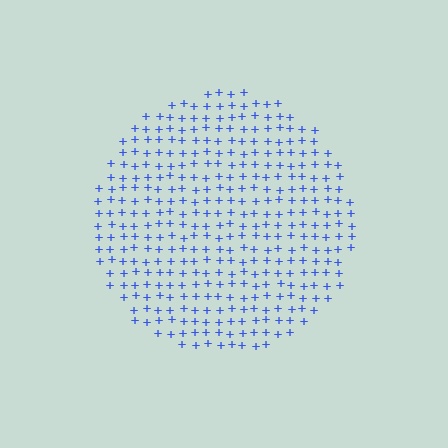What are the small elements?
The small elements are plus signs.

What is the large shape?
The large shape is a circle.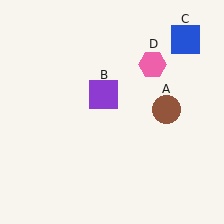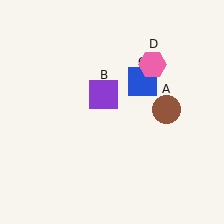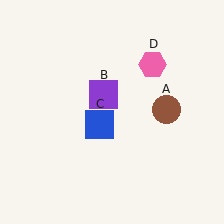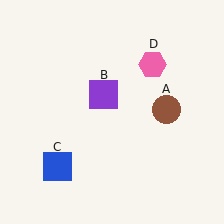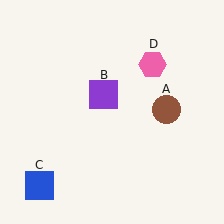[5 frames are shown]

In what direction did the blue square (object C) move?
The blue square (object C) moved down and to the left.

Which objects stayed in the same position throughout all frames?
Brown circle (object A) and purple square (object B) and pink hexagon (object D) remained stationary.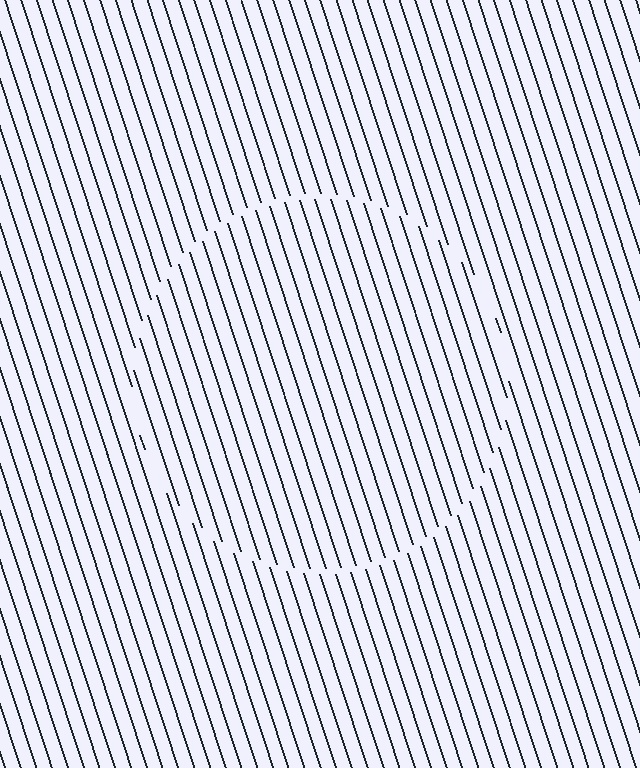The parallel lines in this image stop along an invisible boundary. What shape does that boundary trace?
An illusory circle. The interior of the shape contains the same grating, shifted by half a period — the contour is defined by the phase discontinuity where line-ends from the inner and outer gratings abut.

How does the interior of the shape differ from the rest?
The interior of the shape contains the same grating, shifted by half a period — the contour is defined by the phase discontinuity where line-ends from the inner and outer gratings abut.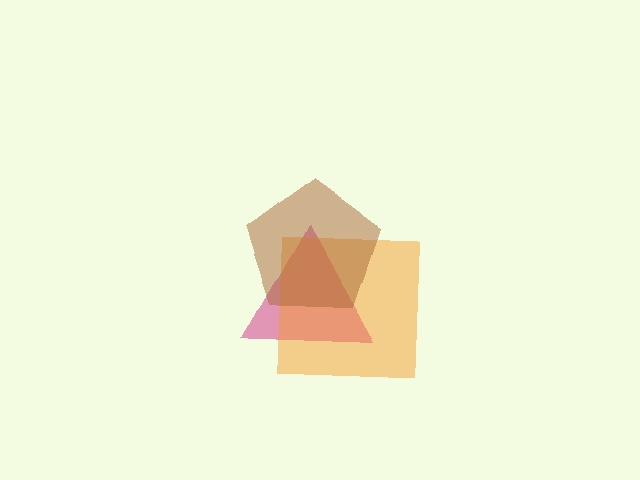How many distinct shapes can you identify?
There are 3 distinct shapes: a magenta triangle, an orange square, a brown pentagon.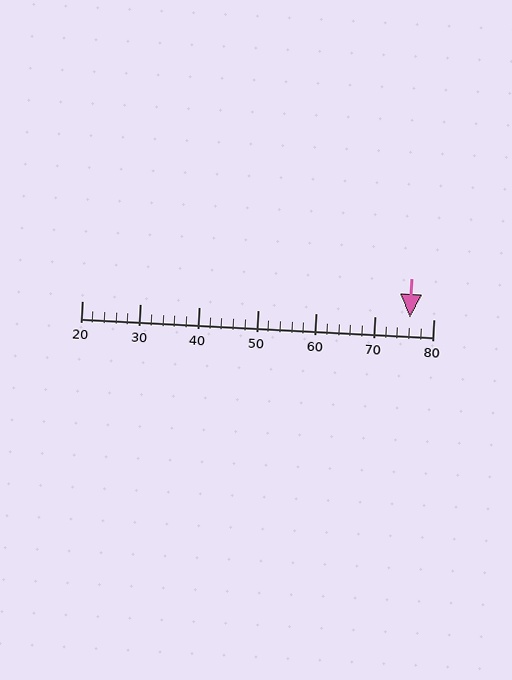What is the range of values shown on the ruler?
The ruler shows values from 20 to 80.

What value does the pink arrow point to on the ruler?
The pink arrow points to approximately 76.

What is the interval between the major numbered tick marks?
The major tick marks are spaced 10 units apart.